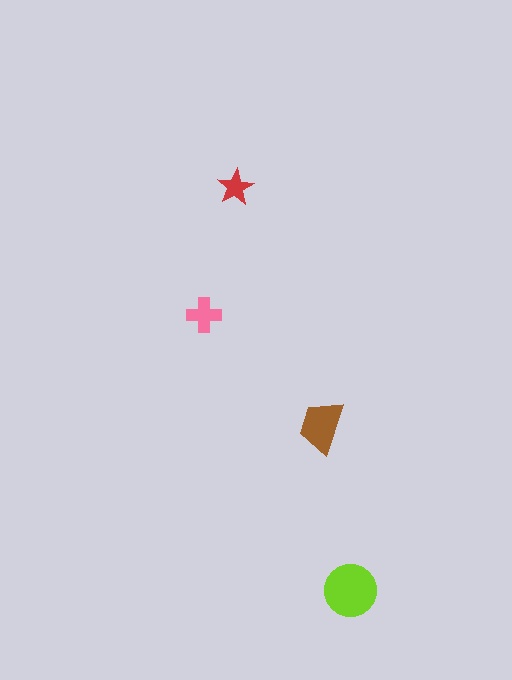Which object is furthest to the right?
The lime circle is rightmost.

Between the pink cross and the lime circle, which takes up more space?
The lime circle.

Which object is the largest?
The lime circle.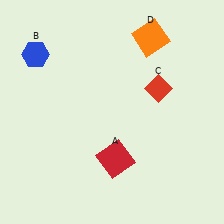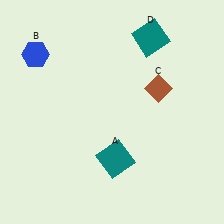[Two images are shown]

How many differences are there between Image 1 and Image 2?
There are 3 differences between the two images.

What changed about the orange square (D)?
In Image 1, D is orange. In Image 2, it changed to teal.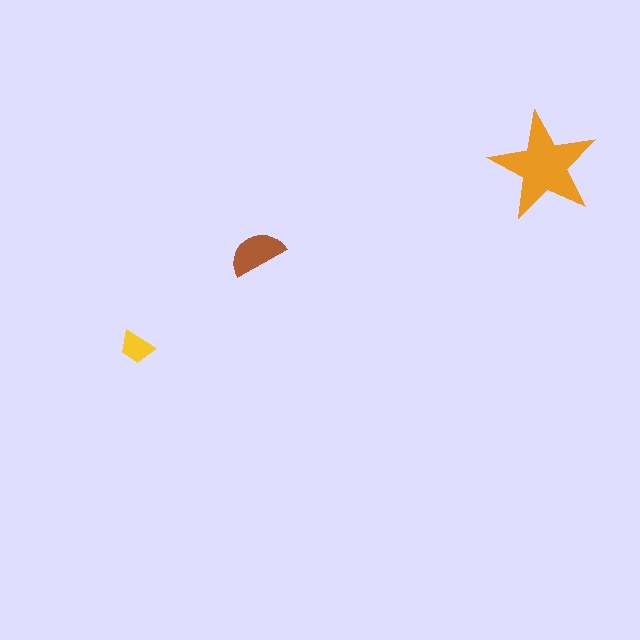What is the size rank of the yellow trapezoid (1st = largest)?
3rd.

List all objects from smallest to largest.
The yellow trapezoid, the brown semicircle, the orange star.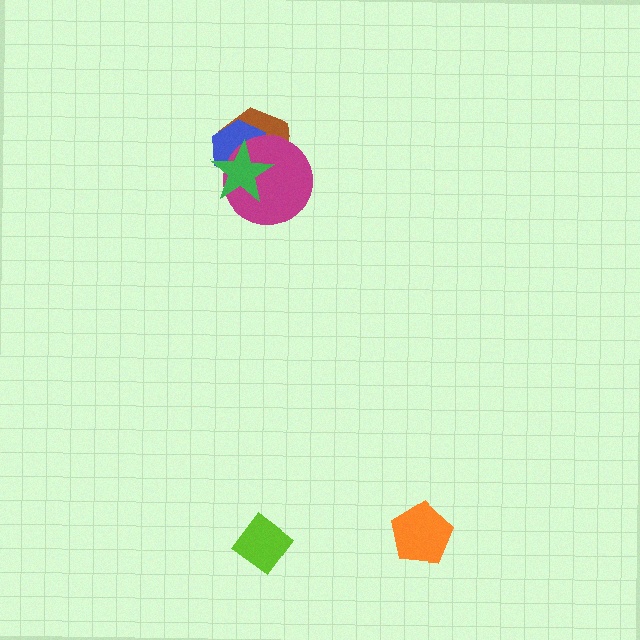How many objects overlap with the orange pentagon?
0 objects overlap with the orange pentagon.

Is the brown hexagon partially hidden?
Yes, it is partially covered by another shape.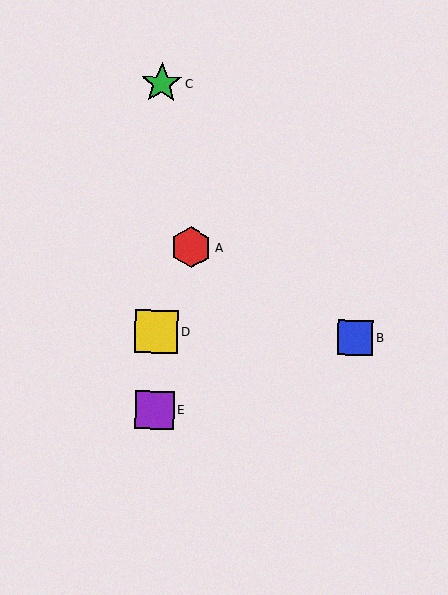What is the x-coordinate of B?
Object B is at x≈355.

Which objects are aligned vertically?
Objects C, D, E are aligned vertically.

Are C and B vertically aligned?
No, C is at x≈162 and B is at x≈355.